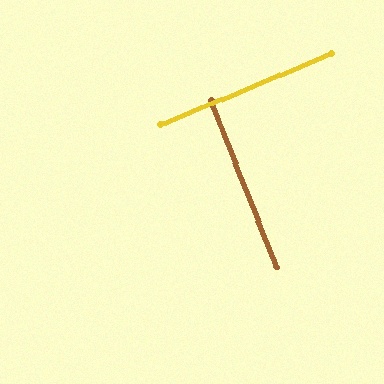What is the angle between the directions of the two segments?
Approximately 89 degrees.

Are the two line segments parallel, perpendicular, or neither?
Perpendicular — they meet at approximately 89°.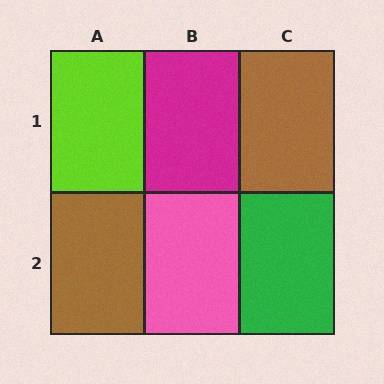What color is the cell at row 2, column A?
Brown.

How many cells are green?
1 cell is green.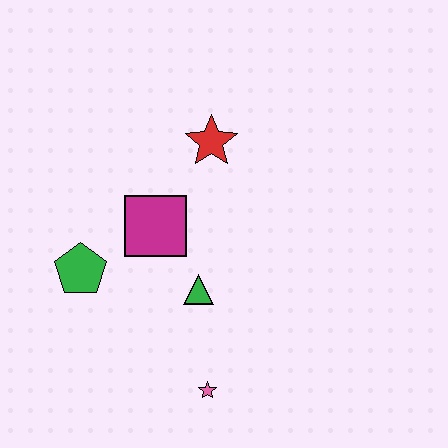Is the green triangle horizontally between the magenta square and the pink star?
Yes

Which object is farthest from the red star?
The pink star is farthest from the red star.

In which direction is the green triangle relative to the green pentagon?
The green triangle is to the right of the green pentagon.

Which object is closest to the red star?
The magenta square is closest to the red star.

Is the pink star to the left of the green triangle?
No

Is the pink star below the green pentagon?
Yes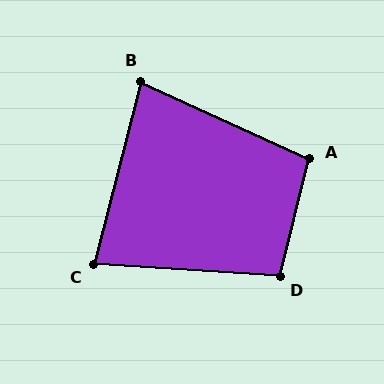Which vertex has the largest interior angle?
A, at approximately 101 degrees.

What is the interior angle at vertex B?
Approximately 80 degrees (acute).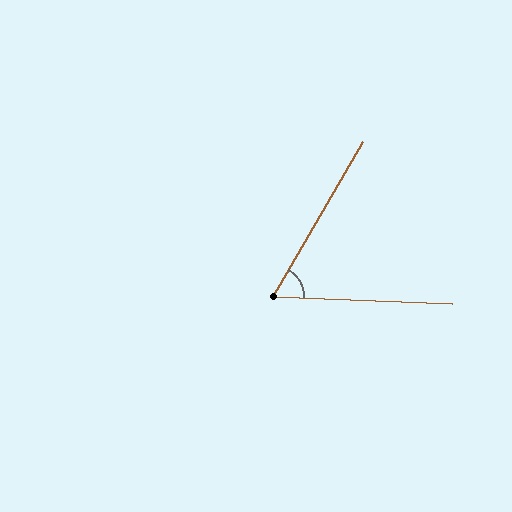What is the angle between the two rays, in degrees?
Approximately 62 degrees.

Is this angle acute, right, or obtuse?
It is acute.